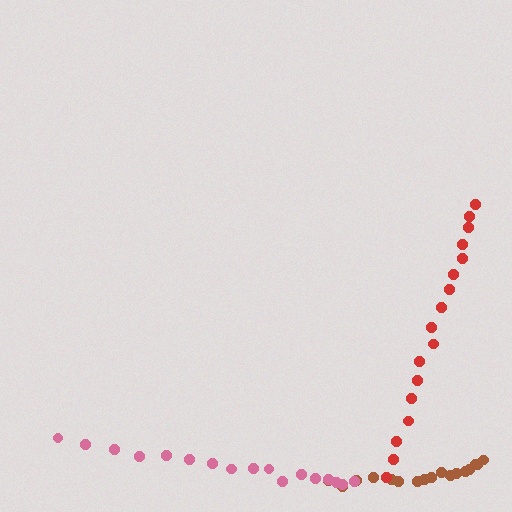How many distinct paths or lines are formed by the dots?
There are 3 distinct paths.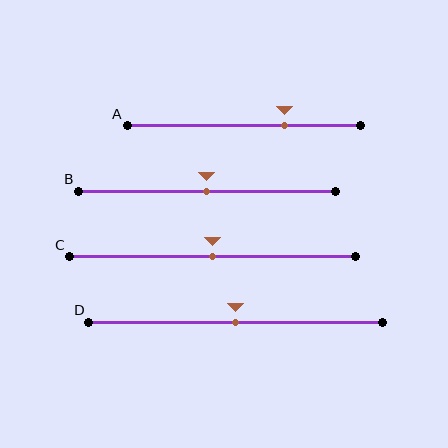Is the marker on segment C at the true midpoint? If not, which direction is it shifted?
Yes, the marker on segment C is at the true midpoint.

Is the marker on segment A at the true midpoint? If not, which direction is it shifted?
No, the marker on segment A is shifted to the right by about 17% of the segment length.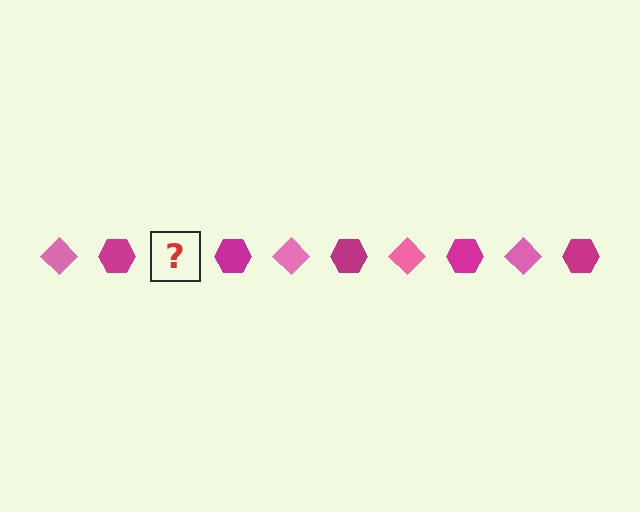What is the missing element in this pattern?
The missing element is a pink diamond.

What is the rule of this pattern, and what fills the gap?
The rule is that the pattern alternates between pink diamond and magenta hexagon. The gap should be filled with a pink diamond.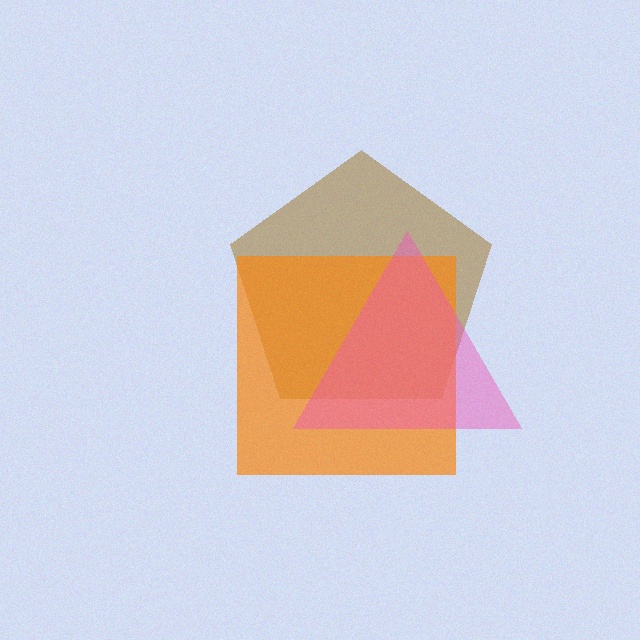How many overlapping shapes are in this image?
There are 3 overlapping shapes in the image.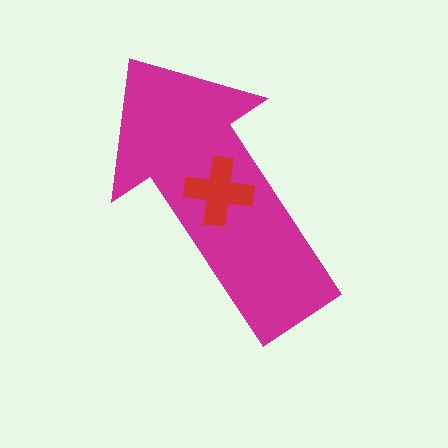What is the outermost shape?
The magenta arrow.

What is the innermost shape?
The red cross.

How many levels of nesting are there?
2.